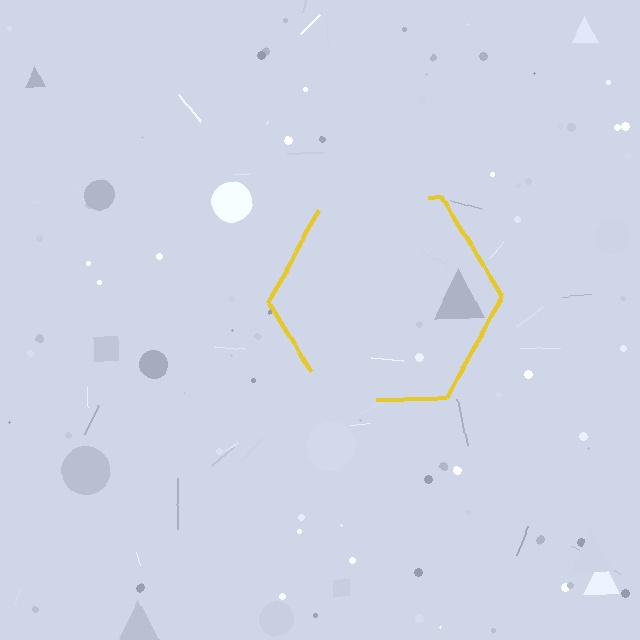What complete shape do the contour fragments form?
The contour fragments form a hexagon.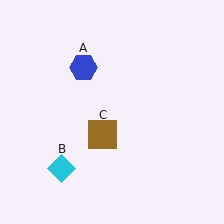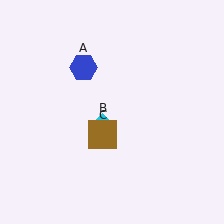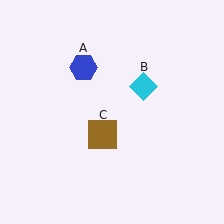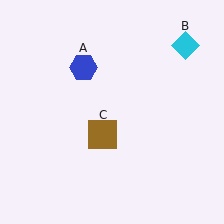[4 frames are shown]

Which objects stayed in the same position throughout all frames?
Blue hexagon (object A) and brown square (object C) remained stationary.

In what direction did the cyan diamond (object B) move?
The cyan diamond (object B) moved up and to the right.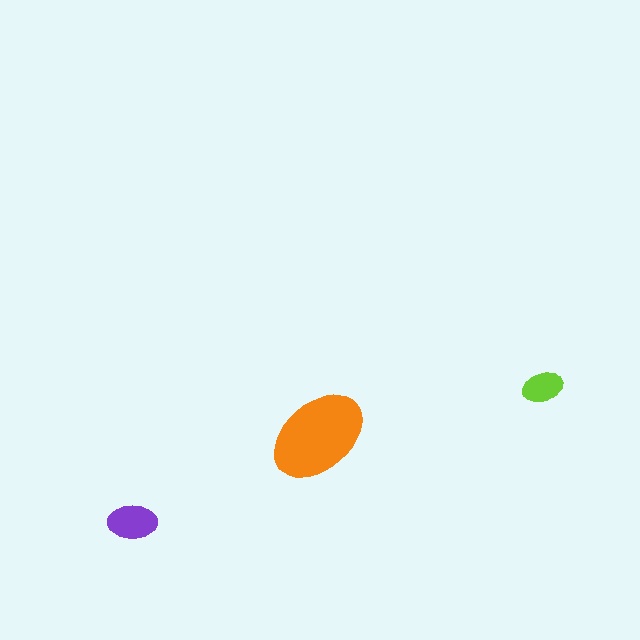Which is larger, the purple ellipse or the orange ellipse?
The orange one.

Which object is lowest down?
The purple ellipse is bottommost.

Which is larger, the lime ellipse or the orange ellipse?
The orange one.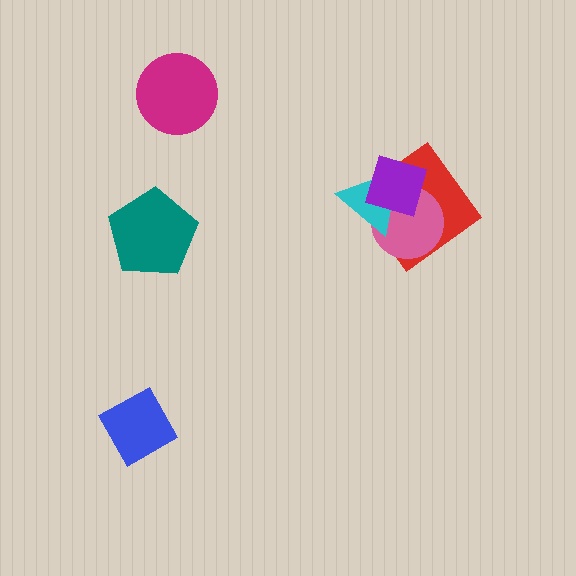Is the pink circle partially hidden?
Yes, it is partially covered by another shape.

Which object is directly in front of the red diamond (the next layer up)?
The pink circle is directly in front of the red diamond.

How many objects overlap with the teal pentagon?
0 objects overlap with the teal pentagon.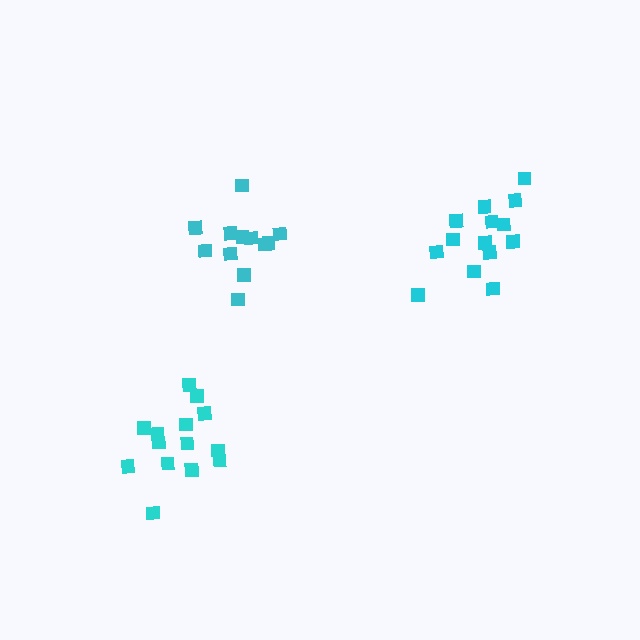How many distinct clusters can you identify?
There are 3 distinct clusters.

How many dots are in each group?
Group 1: 12 dots, Group 2: 14 dots, Group 3: 14 dots (40 total).